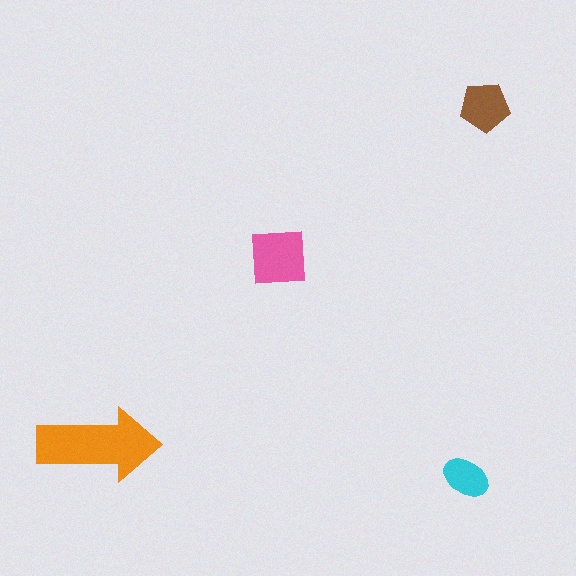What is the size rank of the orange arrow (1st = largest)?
1st.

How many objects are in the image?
There are 4 objects in the image.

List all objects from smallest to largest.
The cyan ellipse, the brown pentagon, the pink square, the orange arrow.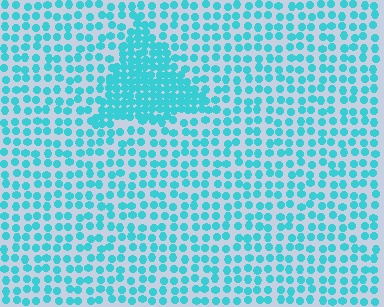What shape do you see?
I see a triangle.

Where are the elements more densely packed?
The elements are more densely packed inside the triangle boundary.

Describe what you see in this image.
The image contains small cyan elements arranged at two different densities. A triangle-shaped region is visible where the elements are more densely packed than the surrounding area.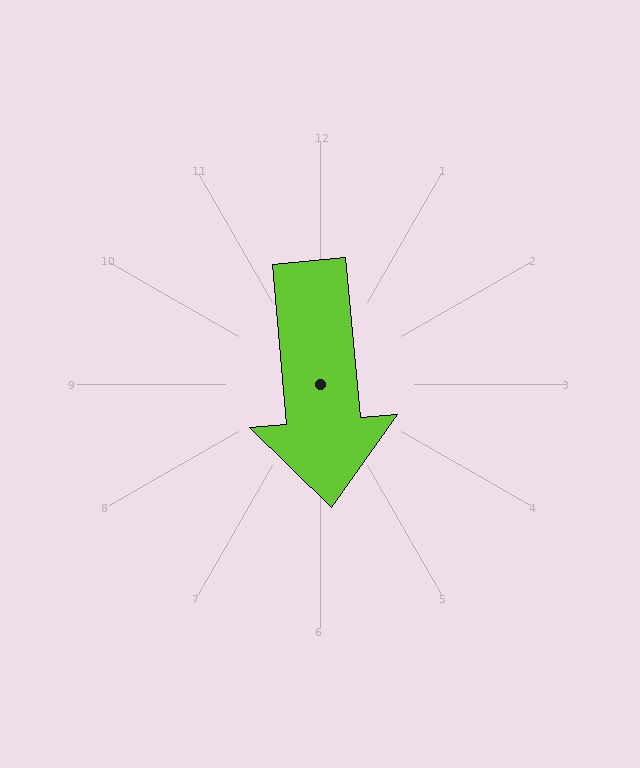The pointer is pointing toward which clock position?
Roughly 6 o'clock.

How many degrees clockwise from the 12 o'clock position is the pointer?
Approximately 175 degrees.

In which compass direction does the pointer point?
South.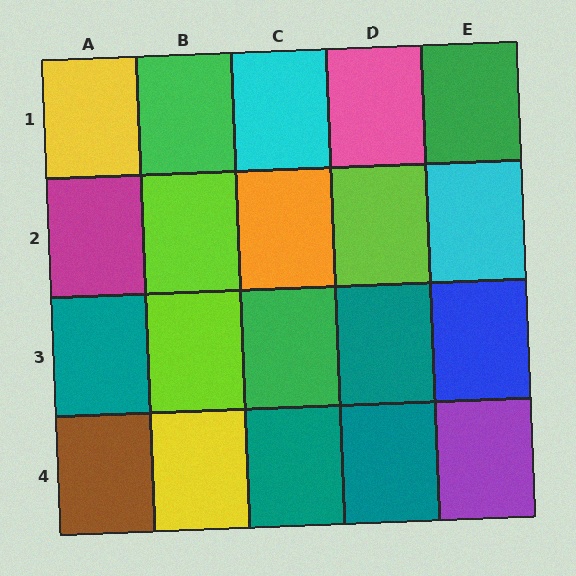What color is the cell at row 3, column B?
Lime.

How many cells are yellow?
2 cells are yellow.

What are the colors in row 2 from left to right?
Magenta, lime, orange, lime, cyan.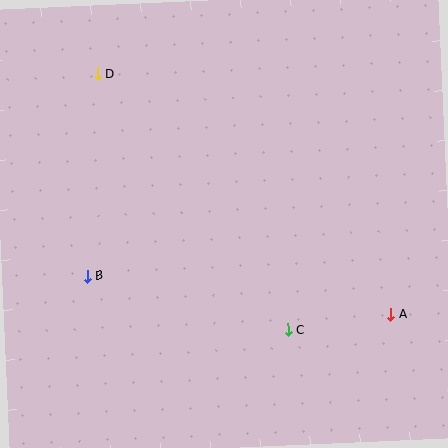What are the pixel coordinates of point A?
Point A is at (391, 314).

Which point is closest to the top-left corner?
Point D is closest to the top-left corner.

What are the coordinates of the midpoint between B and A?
The midpoint between B and A is at (239, 295).